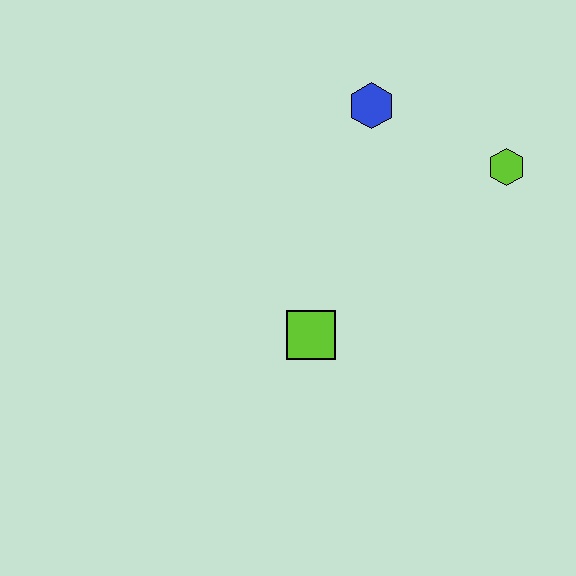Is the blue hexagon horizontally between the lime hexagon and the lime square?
Yes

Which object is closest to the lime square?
The blue hexagon is closest to the lime square.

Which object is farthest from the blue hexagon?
The lime square is farthest from the blue hexagon.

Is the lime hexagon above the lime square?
Yes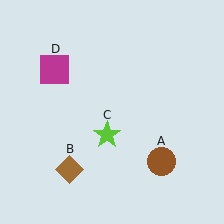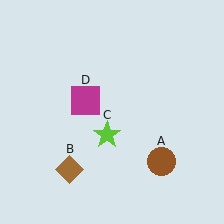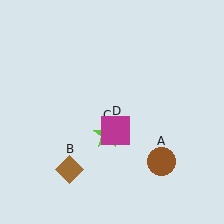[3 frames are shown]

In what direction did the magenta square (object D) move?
The magenta square (object D) moved down and to the right.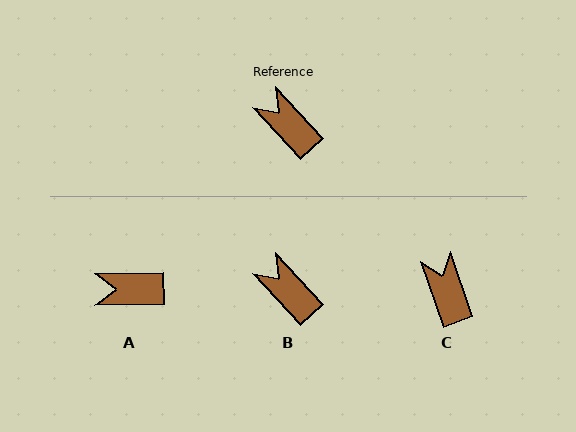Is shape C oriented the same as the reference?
No, it is off by about 24 degrees.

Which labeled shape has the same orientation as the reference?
B.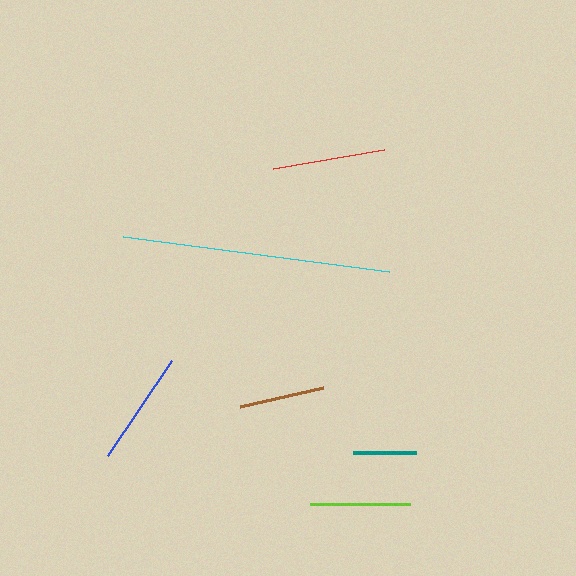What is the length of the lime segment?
The lime segment is approximately 99 pixels long.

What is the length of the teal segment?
The teal segment is approximately 63 pixels long.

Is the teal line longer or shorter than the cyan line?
The cyan line is longer than the teal line.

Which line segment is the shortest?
The teal line is the shortest at approximately 63 pixels.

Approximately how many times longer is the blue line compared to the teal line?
The blue line is approximately 1.8 times the length of the teal line.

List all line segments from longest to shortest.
From longest to shortest: cyan, blue, red, lime, brown, teal.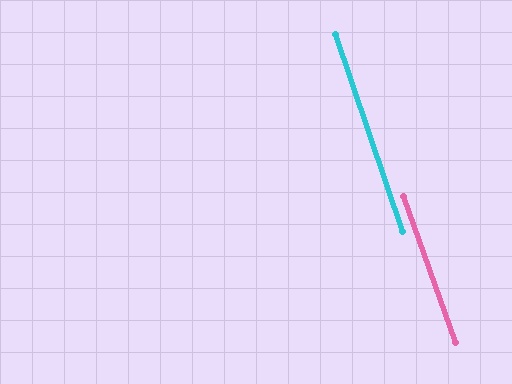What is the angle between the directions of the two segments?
Approximately 1 degree.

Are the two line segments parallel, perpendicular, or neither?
Parallel — their directions differ by only 0.6°.